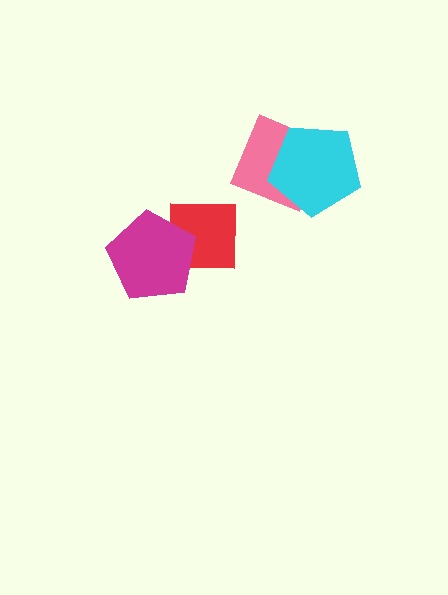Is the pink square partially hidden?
Yes, it is partially covered by another shape.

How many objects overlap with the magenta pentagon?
1 object overlaps with the magenta pentagon.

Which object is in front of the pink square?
The cyan pentagon is in front of the pink square.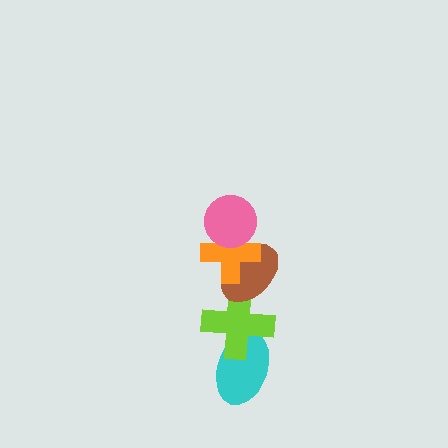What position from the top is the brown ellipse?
The brown ellipse is 3rd from the top.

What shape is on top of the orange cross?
The pink circle is on top of the orange cross.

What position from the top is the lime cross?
The lime cross is 4th from the top.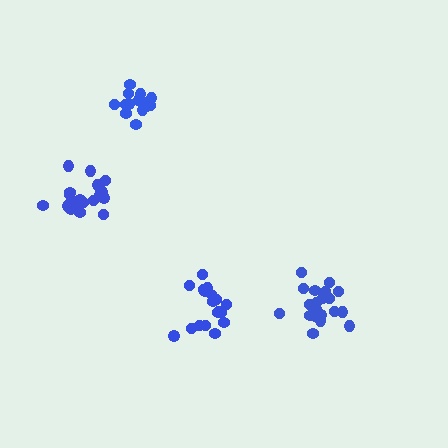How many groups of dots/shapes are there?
There are 4 groups.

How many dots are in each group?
Group 1: 19 dots, Group 2: 20 dots, Group 3: 15 dots, Group 4: 18 dots (72 total).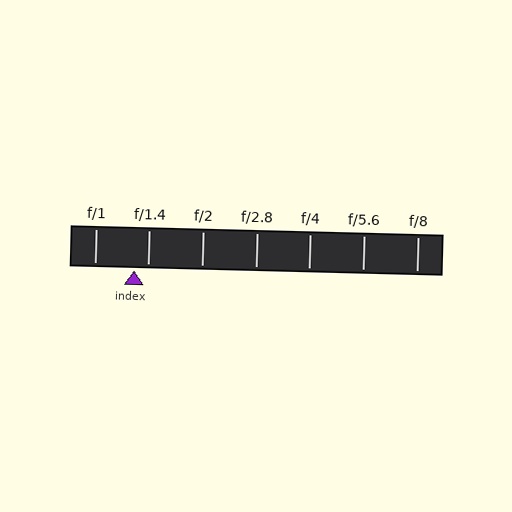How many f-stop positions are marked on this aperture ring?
There are 7 f-stop positions marked.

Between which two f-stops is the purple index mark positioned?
The index mark is between f/1 and f/1.4.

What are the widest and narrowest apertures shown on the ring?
The widest aperture shown is f/1 and the narrowest is f/8.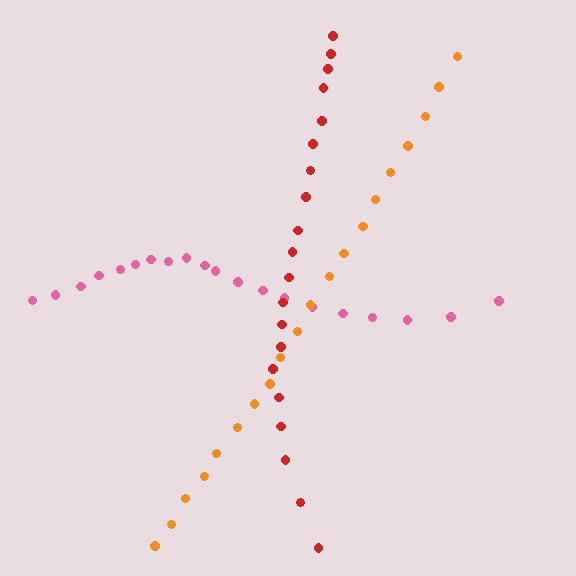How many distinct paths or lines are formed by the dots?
There are 3 distinct paths.